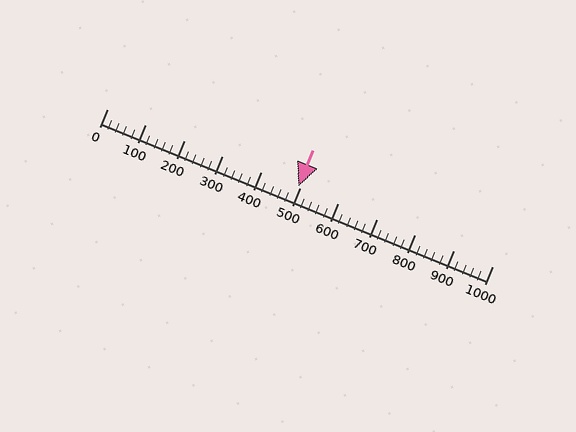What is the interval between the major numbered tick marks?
The major tick marks are spaced 100 units apart.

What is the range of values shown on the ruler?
The ruler shows values from 0 to 1000.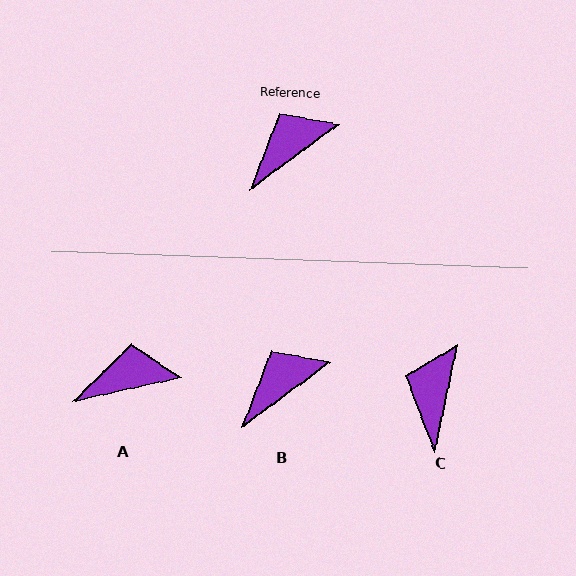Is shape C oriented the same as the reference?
No, it is off by about 41 degrees.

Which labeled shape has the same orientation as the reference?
B.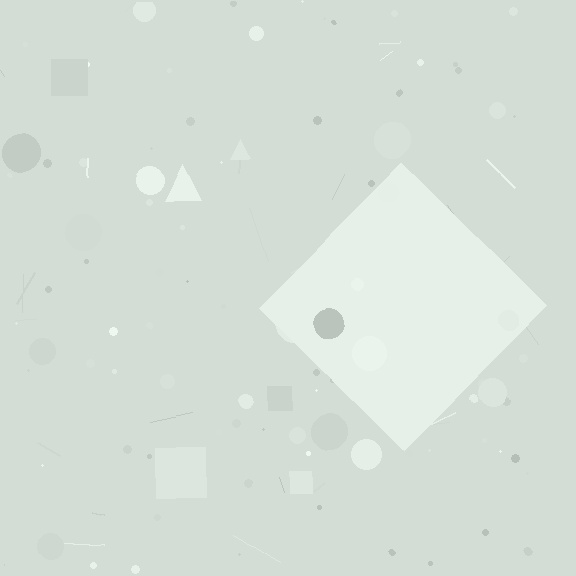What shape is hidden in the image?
A diamond is hidden in the image.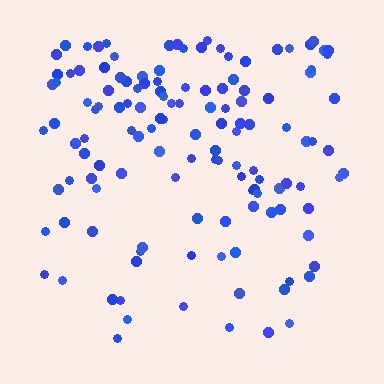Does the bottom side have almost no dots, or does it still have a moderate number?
Still a moderate number, just noticeably fewer than the top.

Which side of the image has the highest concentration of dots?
The top.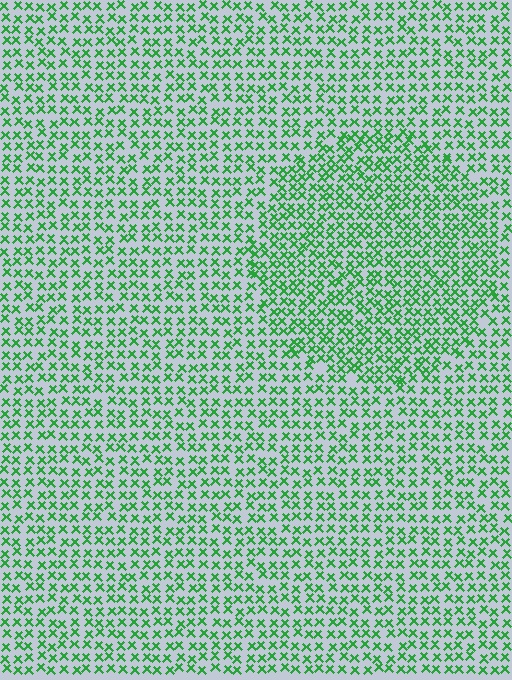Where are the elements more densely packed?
The elements are more densely packed inside the circle boundary.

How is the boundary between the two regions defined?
The boundary is defined by a change in element density (approximately 1.5x ratio). All elements are the same color, size, and shape.